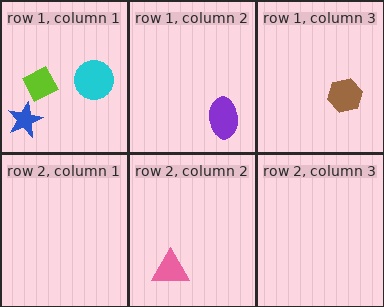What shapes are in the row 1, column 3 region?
The brown hexagon.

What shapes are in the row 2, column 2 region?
The pink triangle.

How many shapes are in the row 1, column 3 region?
1.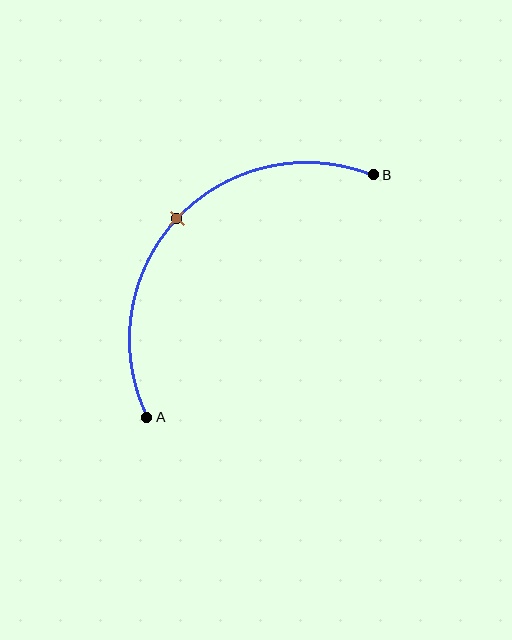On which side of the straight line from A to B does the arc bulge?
The arc bulges above and to the left of the straight line connecting A and B.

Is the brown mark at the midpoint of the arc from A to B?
Yes. The brown mark lies on the arc at equal arc-length from both A and B — it is the arc midpoint.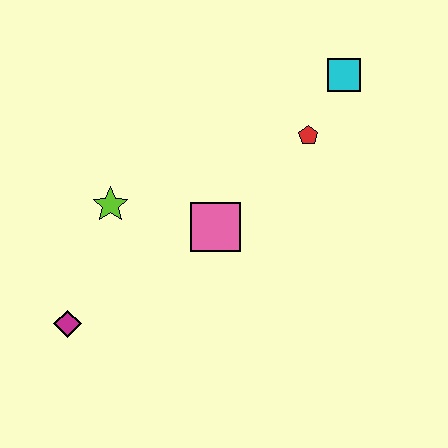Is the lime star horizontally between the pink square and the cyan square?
No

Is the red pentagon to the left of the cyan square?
Yes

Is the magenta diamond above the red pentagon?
No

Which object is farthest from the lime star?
The cyan square is farthest from the lime star.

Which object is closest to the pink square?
The lime star is closest to the pink square.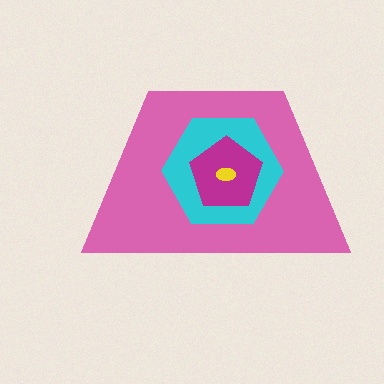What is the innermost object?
The yellow ellipse.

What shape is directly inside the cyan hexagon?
The magenta pentagon.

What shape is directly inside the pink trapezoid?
The cyan hexagon.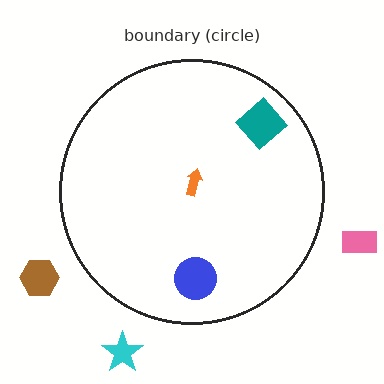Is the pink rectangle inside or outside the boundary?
Outside.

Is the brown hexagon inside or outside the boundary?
Outside.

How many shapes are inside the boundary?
3 inside, 3 outside.